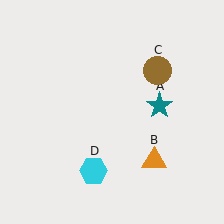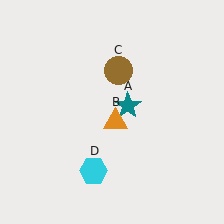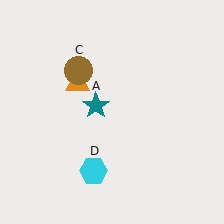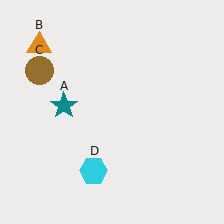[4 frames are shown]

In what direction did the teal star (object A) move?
The teal star (object A) moved left.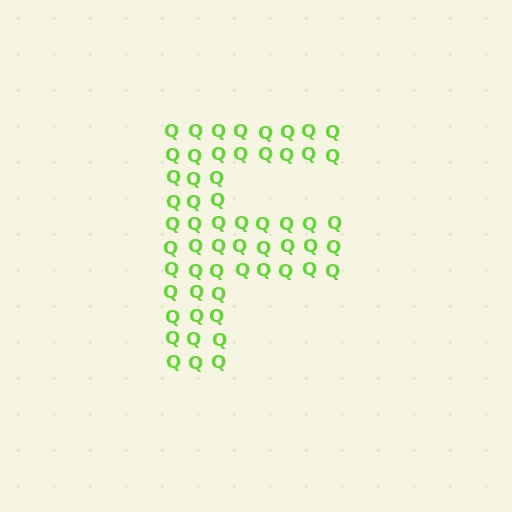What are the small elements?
The small elements are letter Q's.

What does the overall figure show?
The overall figure shows the letter F.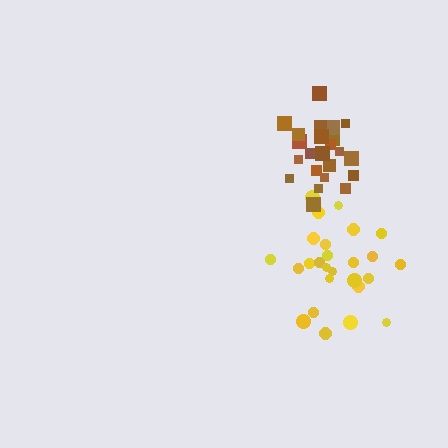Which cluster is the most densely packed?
Brown.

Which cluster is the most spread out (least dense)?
Yellow.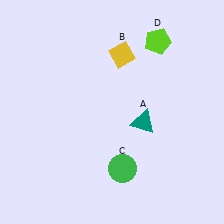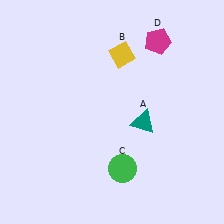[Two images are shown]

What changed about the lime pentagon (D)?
In Image 1, D is lime. In Image 2, it changed to magenta.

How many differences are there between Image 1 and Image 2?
There is 1 difference between the two images.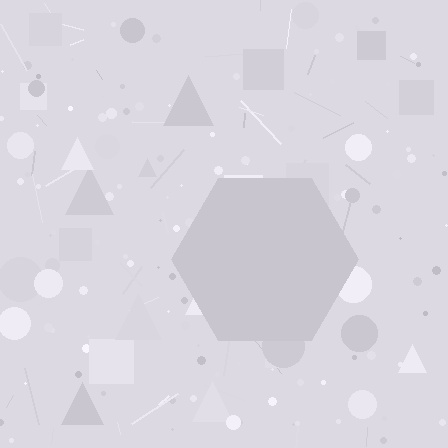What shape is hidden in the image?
A hexagon is hidden in the image.